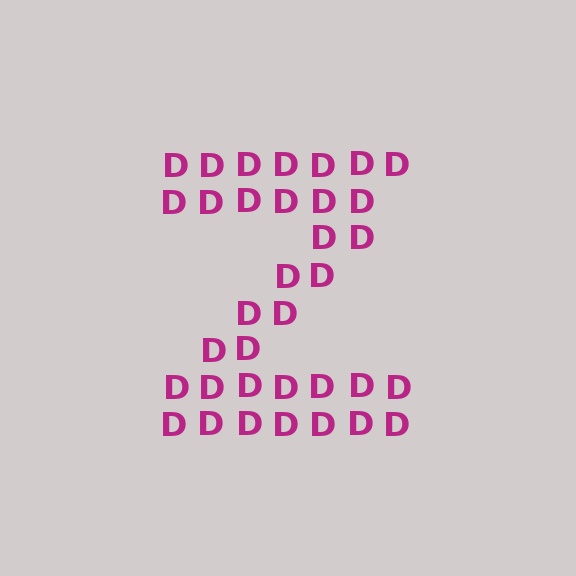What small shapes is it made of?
It is made of small letter D's.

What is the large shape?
The large shape is the letter Z.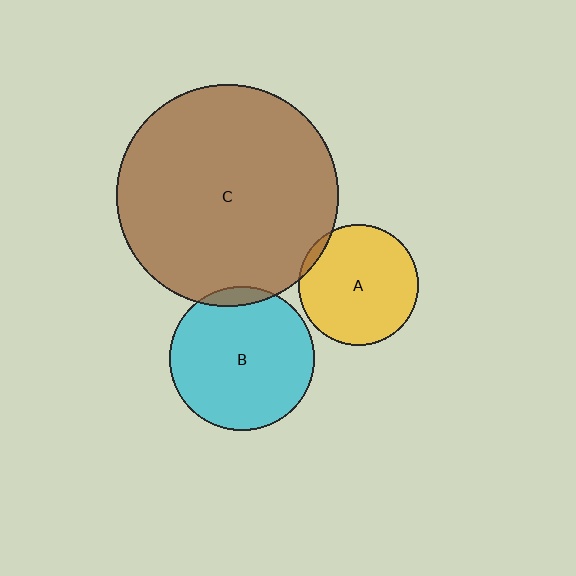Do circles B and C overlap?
Yes.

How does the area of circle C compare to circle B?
Approximately 2.4 times.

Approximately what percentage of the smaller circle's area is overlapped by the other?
Approximately 5%.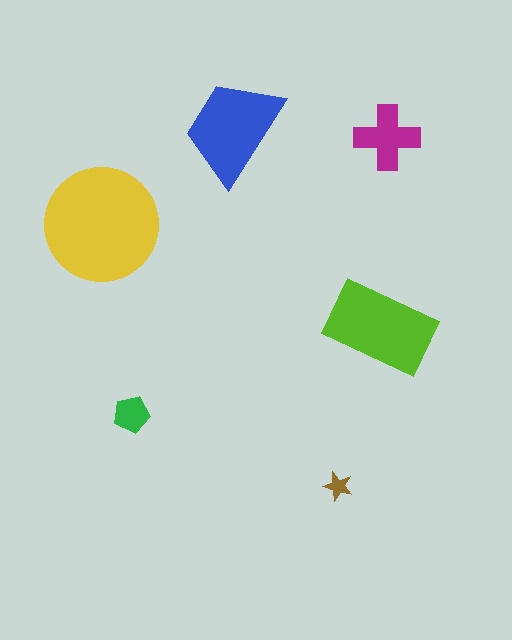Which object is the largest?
The yellow circle.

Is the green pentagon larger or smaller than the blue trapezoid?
Smaller.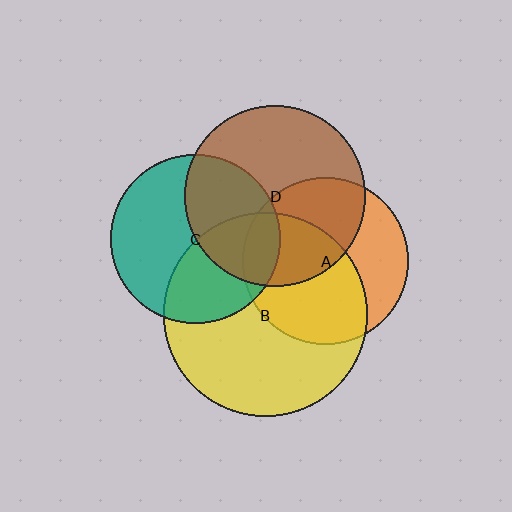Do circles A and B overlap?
Yes.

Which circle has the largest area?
Circle B (yellow).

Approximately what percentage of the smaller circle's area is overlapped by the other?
Approximately 55%.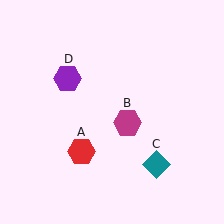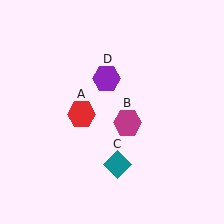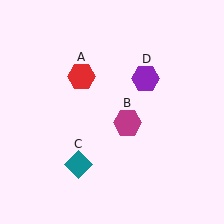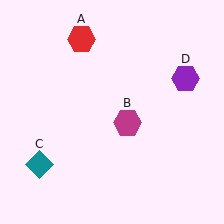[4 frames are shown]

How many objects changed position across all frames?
3 objects changed position: red hexagon (object A), teal diamond (object C), purple hexagon (object D).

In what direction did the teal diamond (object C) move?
The teal diamond (object C) moved left.